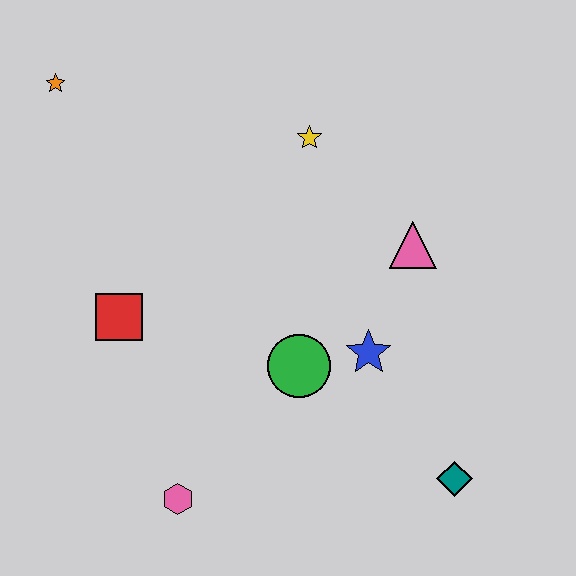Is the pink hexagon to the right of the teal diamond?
No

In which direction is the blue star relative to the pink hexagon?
The blue star is to the right of the pink hexagon.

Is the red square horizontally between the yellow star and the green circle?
No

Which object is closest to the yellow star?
The pink triangle is closest to the yellow star.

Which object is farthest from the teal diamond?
The orange star is farthest from the teal diamond.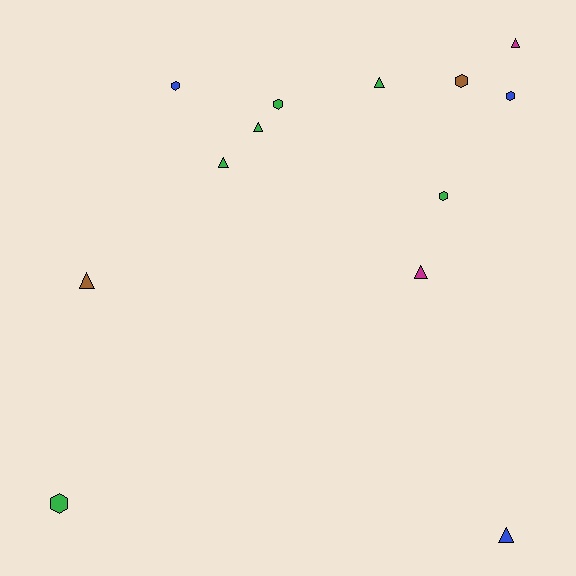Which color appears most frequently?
Green, with 6 objects.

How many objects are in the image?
There are 13 objects.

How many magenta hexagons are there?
There are no magenta hexagons.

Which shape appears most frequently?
Triangle, with 7 objects.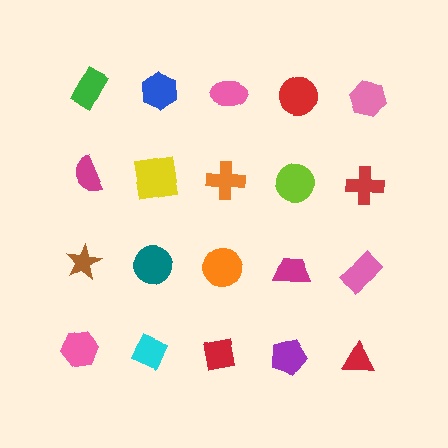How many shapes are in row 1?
5 shapes.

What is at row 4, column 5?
A red triangle.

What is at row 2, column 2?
A yellow square.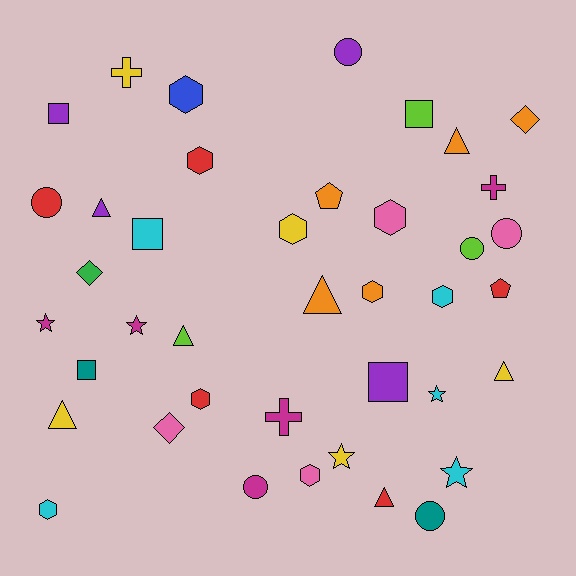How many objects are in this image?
There are 40 objects.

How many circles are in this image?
There are 6 circles.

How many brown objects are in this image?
There are no brown objects.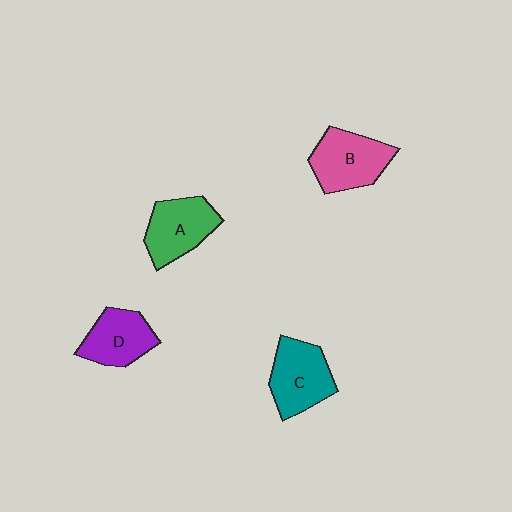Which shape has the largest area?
Shape B (pink).